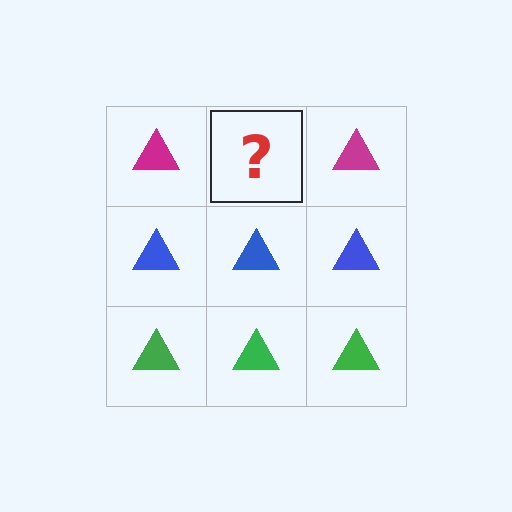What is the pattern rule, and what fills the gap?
The rule is that each row has a consistent color. The gap should be filled with a magenta triangle.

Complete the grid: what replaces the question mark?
The question mark should be replaced with a magenta triangle.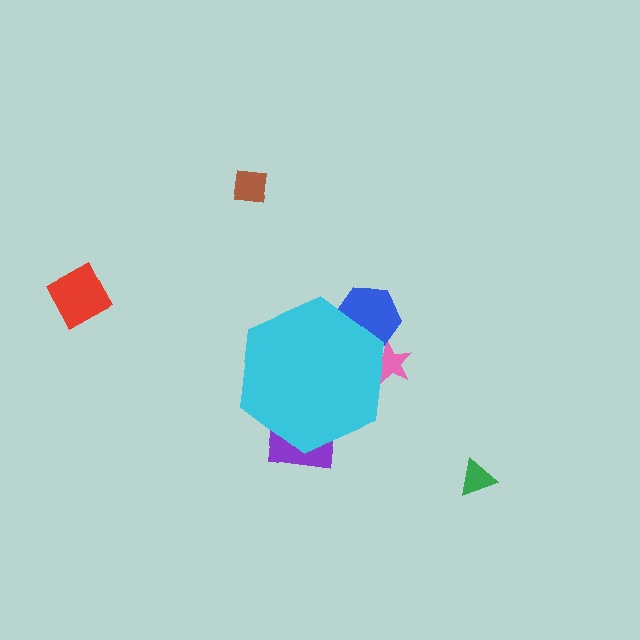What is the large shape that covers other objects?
A cyan hexagon.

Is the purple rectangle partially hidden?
Yes, the purple rectangle is partially hidden behind the cyan hexagon.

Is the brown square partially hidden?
No, the brown square is fully visible.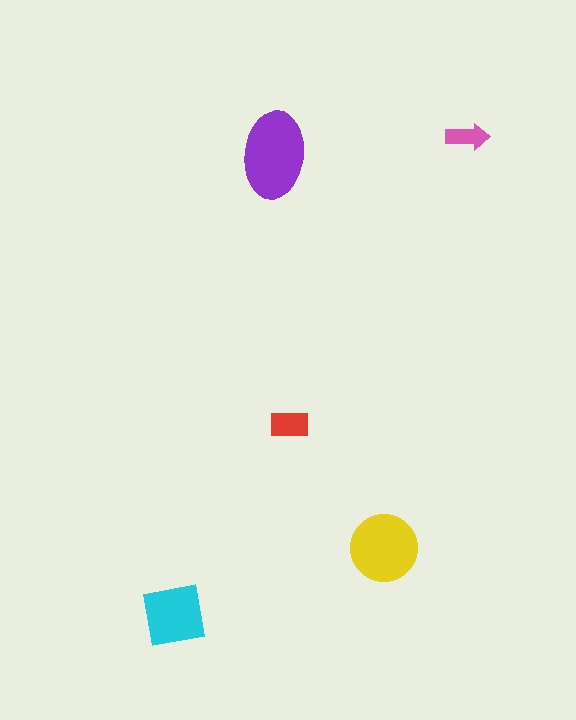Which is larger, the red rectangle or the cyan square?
The cyan square.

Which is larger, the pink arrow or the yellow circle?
The yellow circle.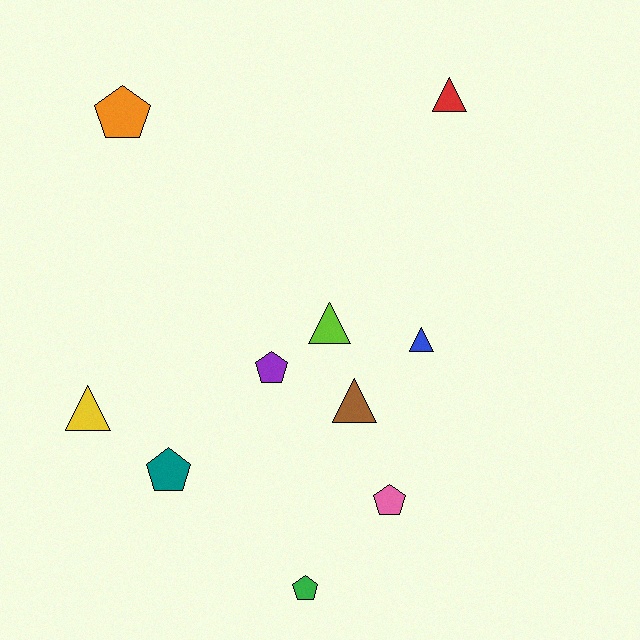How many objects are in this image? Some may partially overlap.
There are 10 objects.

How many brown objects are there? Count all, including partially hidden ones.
There is 1 brown object.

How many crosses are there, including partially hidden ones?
There are no crosses.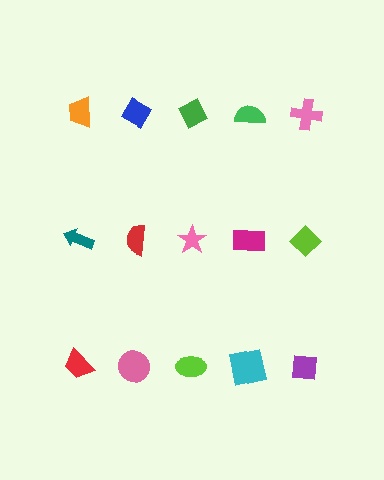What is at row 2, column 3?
A pink star.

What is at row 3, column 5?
A purple square.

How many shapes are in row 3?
5 shapes.